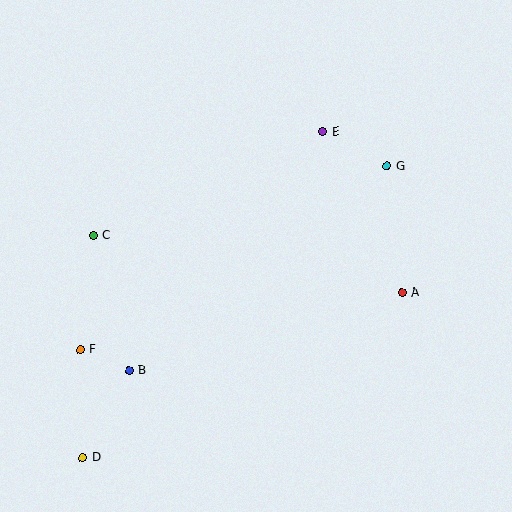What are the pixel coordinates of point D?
Point D is at (83, 458).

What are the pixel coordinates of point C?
Point C is at (93, 236).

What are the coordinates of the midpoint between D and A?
The midpoint between D and A is at (243, 375).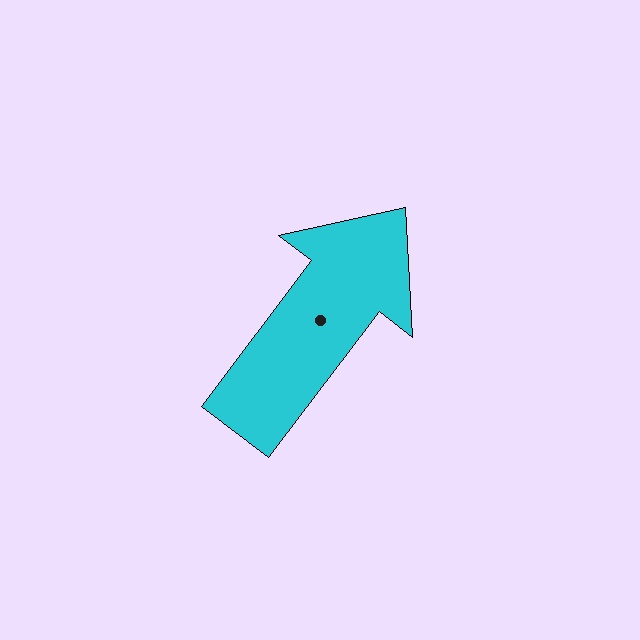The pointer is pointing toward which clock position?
Roughly 1 o'clock.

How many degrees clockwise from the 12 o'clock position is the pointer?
Approximately 37 degrees.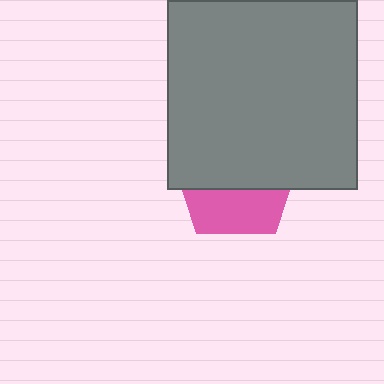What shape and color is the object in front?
The object in front is a gray square.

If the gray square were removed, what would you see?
You would see the complete pink pentagon.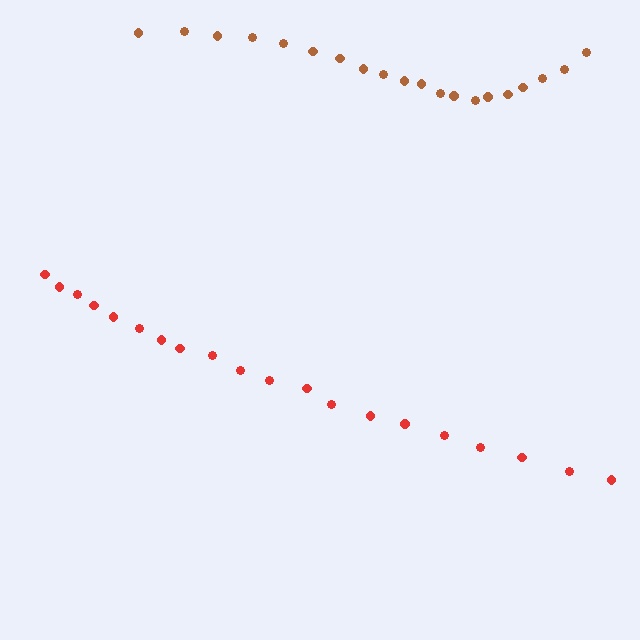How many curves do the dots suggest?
There are 2 distinct paths.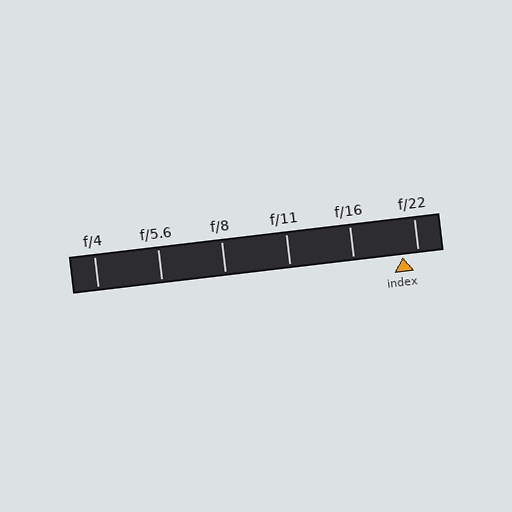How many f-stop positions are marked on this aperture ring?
There are 6 f-stop positions marked.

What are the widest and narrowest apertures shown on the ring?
The widest aperture shown is f/4 and the narrowest is f/22.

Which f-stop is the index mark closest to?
The index mark is closest to f/22.